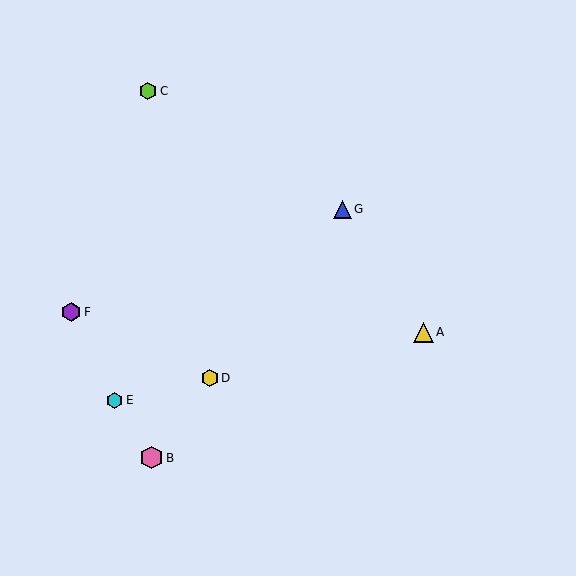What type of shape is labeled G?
Shape G is a blue triangle.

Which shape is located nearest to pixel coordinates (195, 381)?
The yellow hexagon (labeled D) at (210, 378) is nearest to that location.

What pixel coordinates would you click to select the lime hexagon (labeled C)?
Click at (148, 91) to select the lime hexagon C.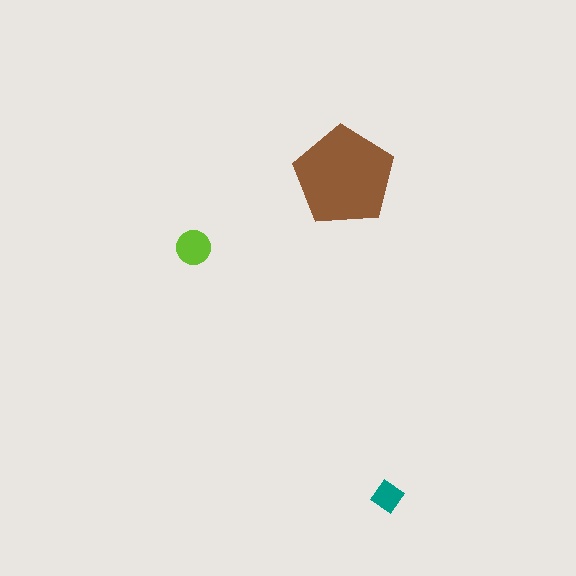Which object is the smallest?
The teal diamond.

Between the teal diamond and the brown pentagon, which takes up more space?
The brown pentagon.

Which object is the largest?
The brown pentagon.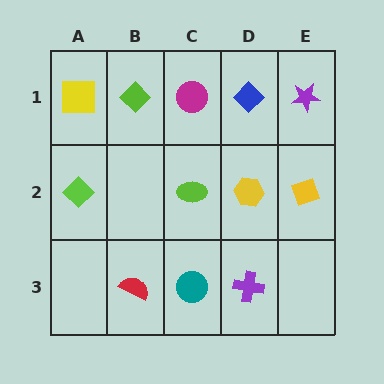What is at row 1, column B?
A lime diamond.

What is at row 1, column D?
A blue diamond.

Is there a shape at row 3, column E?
No, that cell is empty.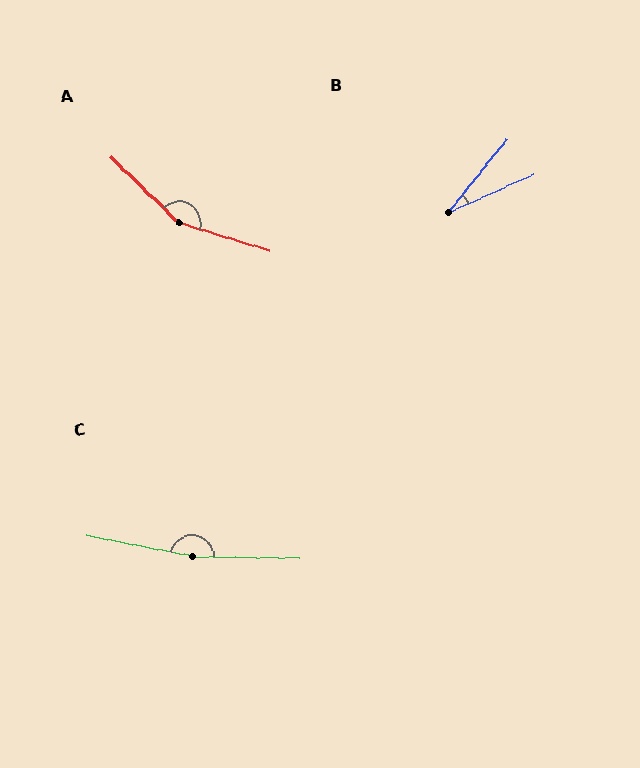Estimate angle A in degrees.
Approximately 153 degrees.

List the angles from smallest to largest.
B (28°), A (153°), C (170°).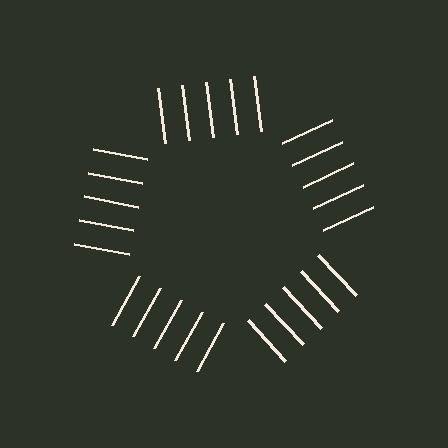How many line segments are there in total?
25 — 5 along each of the 5 edges.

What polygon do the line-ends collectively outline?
An illusory pentagon — the line segments terminate on its edges but no continuous stroke is drawn.